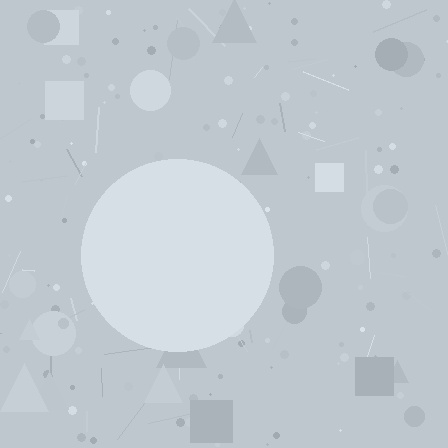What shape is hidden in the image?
A circle is hidden in the image.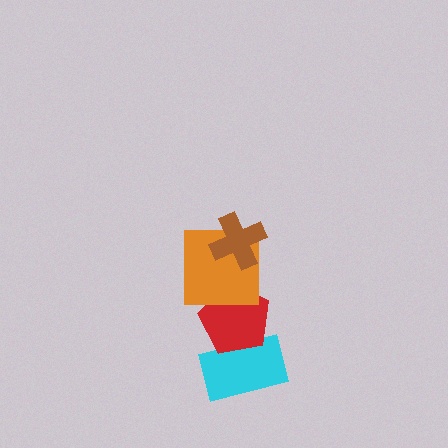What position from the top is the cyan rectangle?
The cyan rectangle is 4th from the top.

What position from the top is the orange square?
The orange square is 2nd from the top.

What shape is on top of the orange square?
The brown cross is on top of the orange square.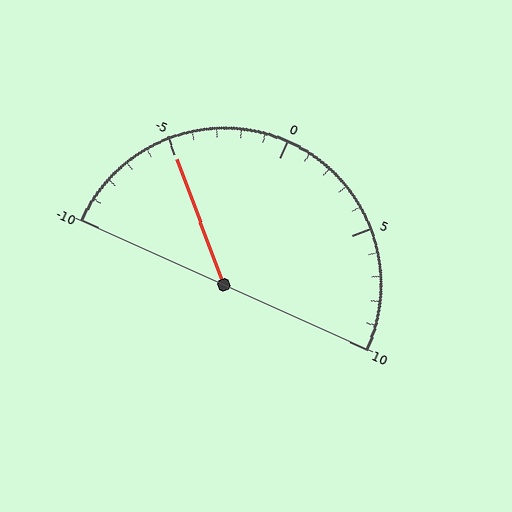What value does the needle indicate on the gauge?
The needle indicates approximately -5.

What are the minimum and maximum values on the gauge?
The gauge ranges from -10 to 10.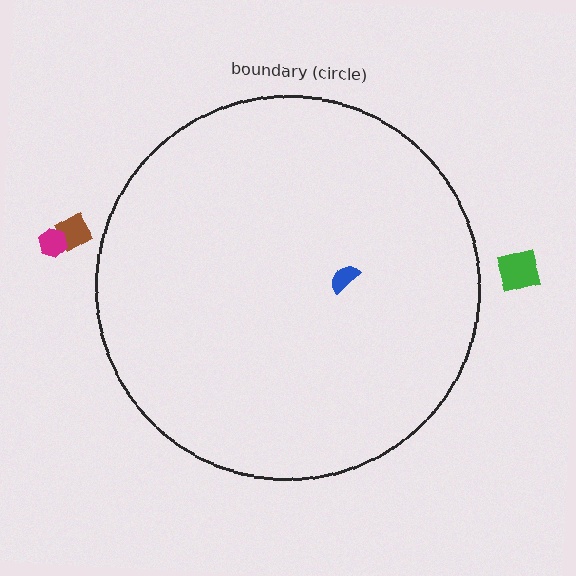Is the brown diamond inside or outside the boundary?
Outside.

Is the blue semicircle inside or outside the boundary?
Inside.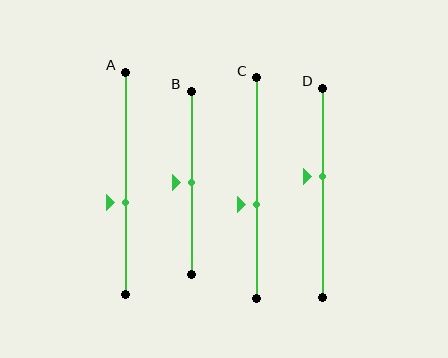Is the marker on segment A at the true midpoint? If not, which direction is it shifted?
No, the marker on segment A is shifted downward by about 9% of the segment length.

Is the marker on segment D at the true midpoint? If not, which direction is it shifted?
No, the marker on segment D is shifted upward by about 8% of the segment length.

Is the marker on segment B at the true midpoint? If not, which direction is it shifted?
Yes, the marker on segment B is at the true midpoint.